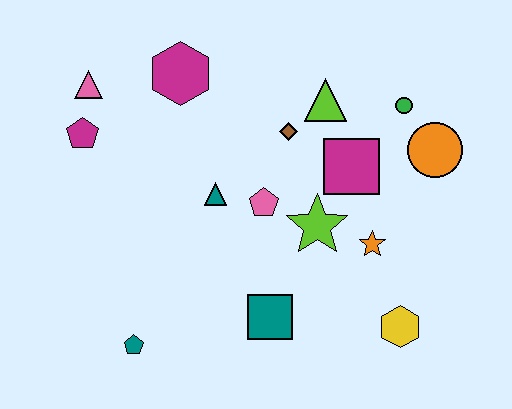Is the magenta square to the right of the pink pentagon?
Yes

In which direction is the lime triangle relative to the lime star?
The lime triangle is above the lime star.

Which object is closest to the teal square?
The lime star is closest to the teal square.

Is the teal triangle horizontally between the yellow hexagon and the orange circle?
No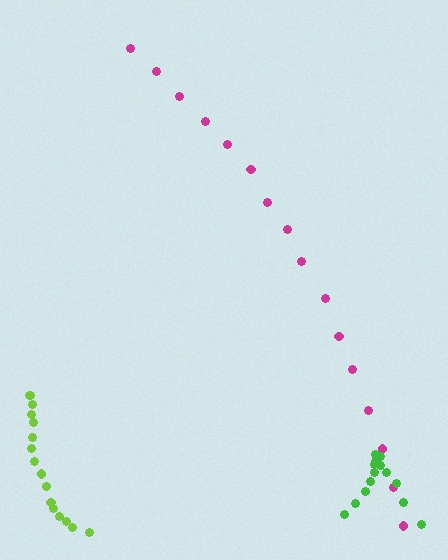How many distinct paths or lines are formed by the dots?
There are 3 distinct paths.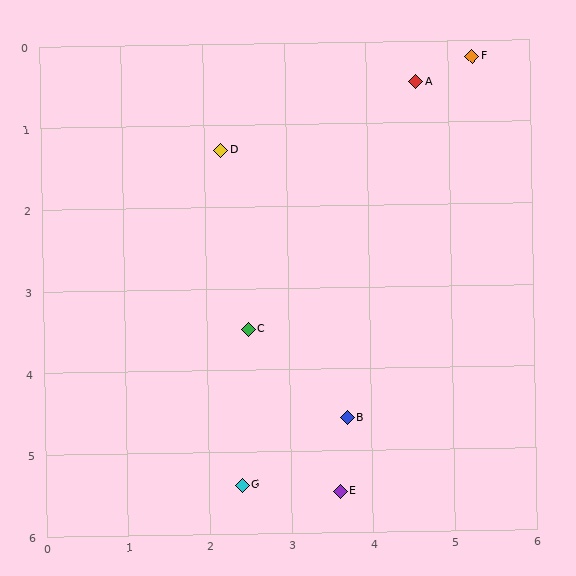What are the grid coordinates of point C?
Point C is at approximately (2.5, 3.5).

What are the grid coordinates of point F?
Point F is at approximately (5.3, 0.2).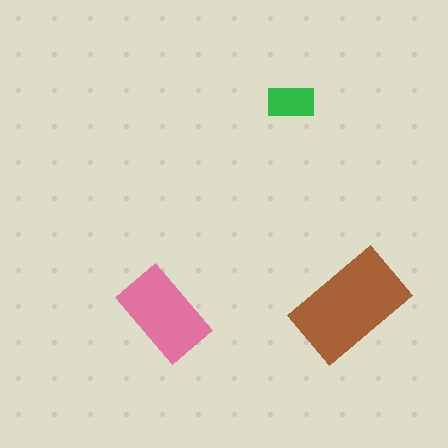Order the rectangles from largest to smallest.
the brown one, the pink one, the green one.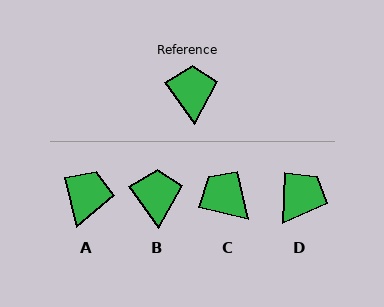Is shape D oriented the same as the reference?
No, it is off by about 38 degrees.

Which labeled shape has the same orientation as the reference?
B.